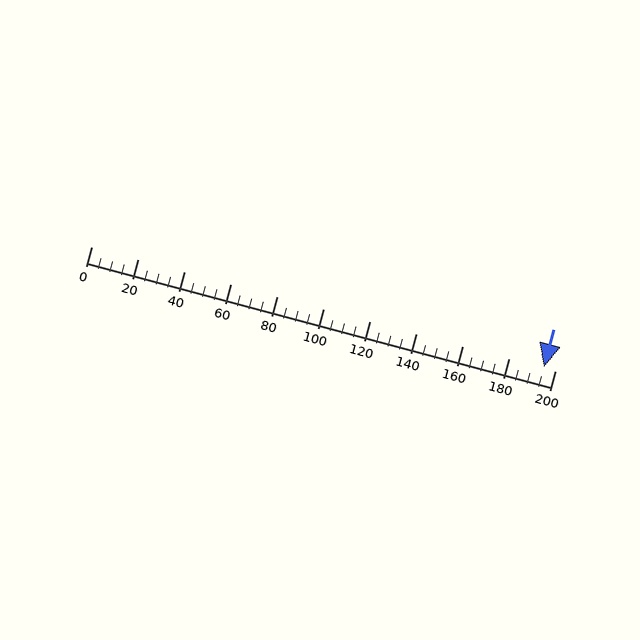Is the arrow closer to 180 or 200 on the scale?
The arrow is closer to 200.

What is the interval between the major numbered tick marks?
The major tick marks are spaced 20 units apart.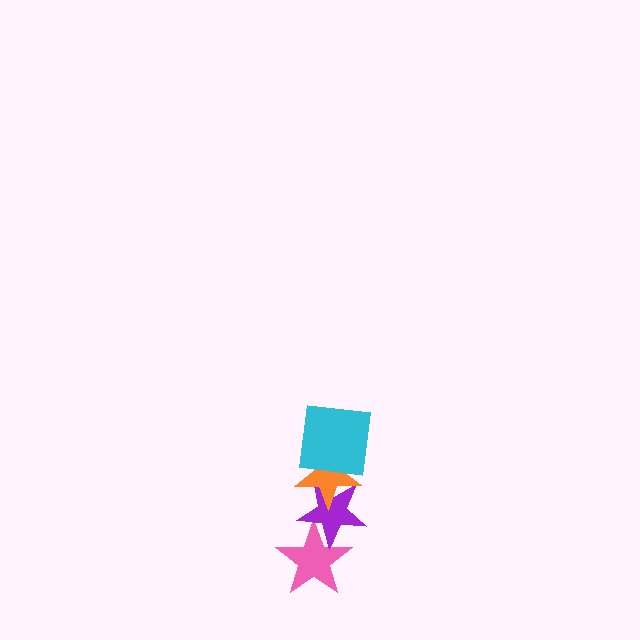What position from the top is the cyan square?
The cyan square is 1st from the top.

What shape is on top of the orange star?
The cyan square is on top of the orange star.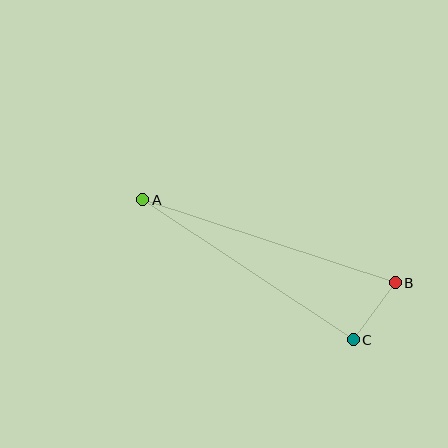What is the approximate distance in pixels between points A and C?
The distance between A and C is approximately 253 pixels.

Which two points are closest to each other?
Points B and C are closest to each other.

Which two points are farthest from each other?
Points A and B are farthest from each other.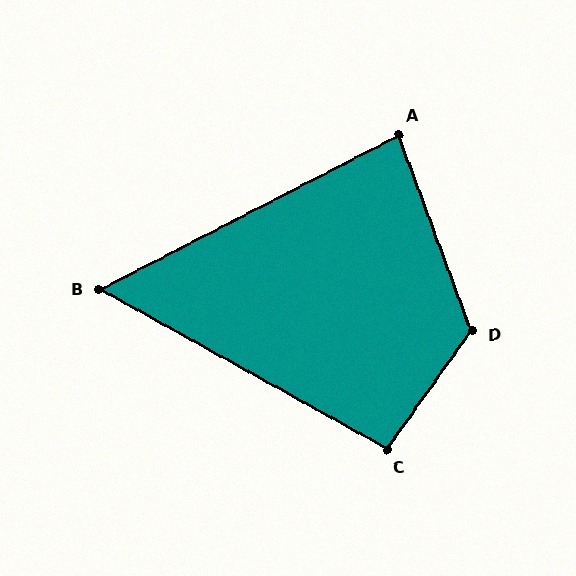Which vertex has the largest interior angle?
D, at approximately 124 degrees.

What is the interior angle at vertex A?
Approximately 83 degrees (acute).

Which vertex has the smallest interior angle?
B, at approximately 56 degrees.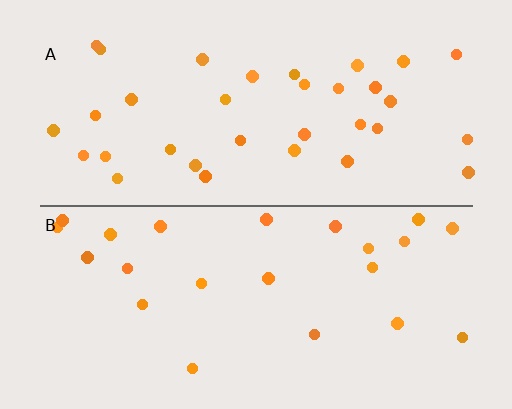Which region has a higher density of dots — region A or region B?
A (the top).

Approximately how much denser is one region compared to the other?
Approximately 1.5× — region A over region B.